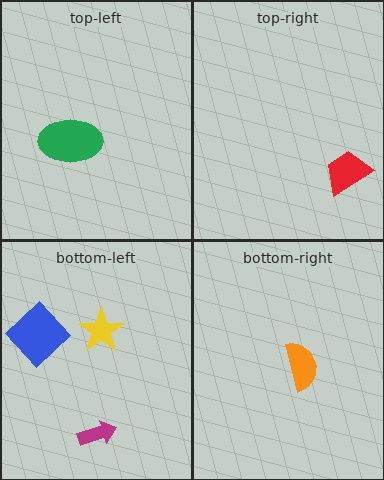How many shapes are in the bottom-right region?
1.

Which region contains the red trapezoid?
The top-right region.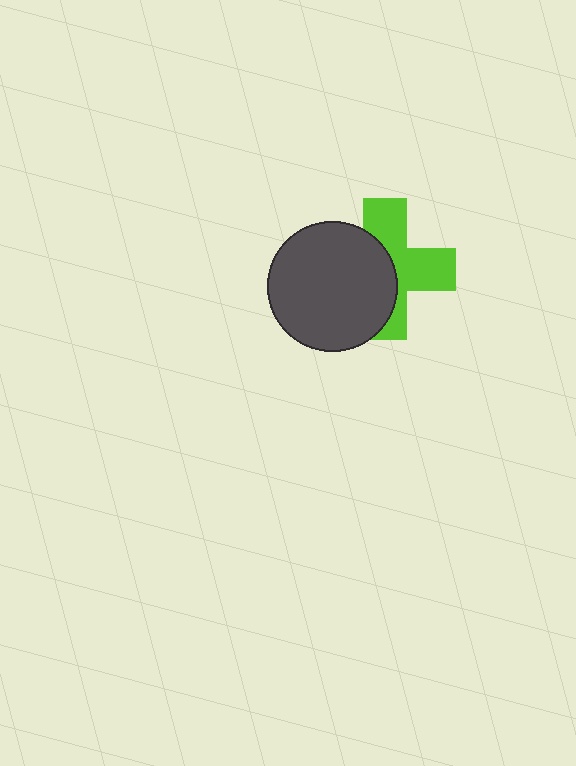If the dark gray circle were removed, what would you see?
You would see the complete lime cross.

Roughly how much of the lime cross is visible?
About half of it is visible (roughly 53%).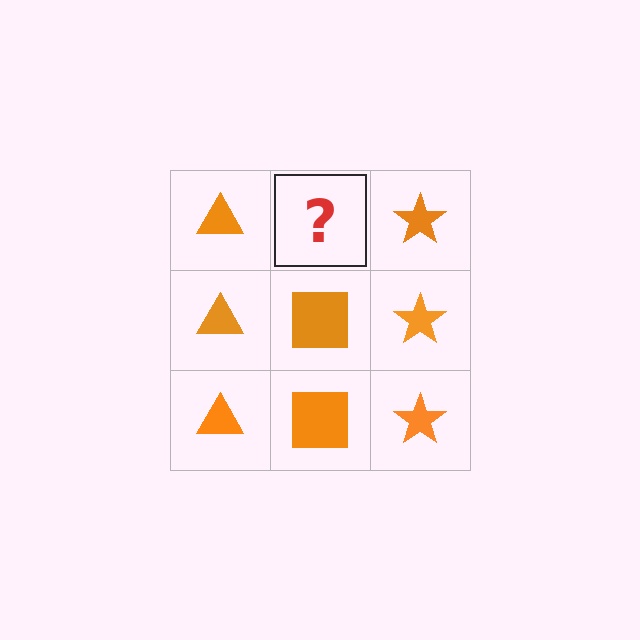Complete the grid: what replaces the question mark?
The question mark should be replaced with an orange square.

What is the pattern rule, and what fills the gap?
The rule is that each column has a consistent shape. The gap should be filled with an orange square.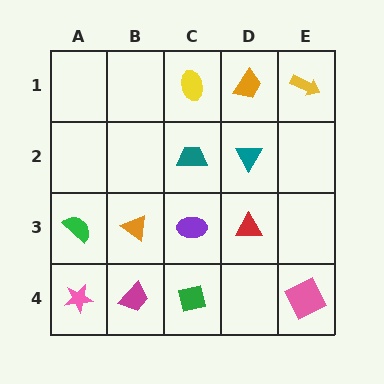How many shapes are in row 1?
3 shapes.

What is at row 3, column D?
A red triangle.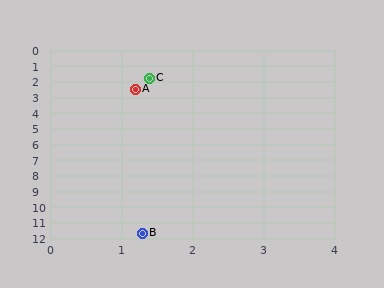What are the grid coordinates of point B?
Point B is at approximately (1.3, 11.7).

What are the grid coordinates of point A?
Point A is at approximately (1.2, 2.5).